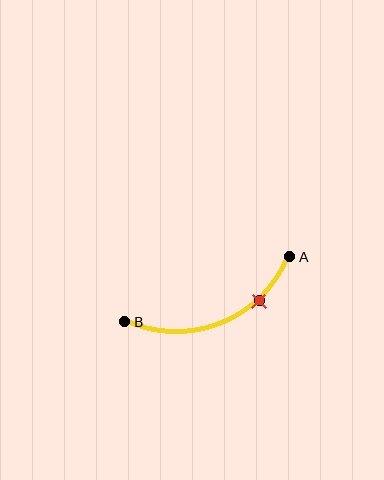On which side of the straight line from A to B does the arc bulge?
The arc bulges below the straight line connecting A and B.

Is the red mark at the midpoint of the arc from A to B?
No. The red mark lies on the arc but is closer to endpoint A. The arc midpoint would be at the point on the curve equidistant along the arc from both A and B.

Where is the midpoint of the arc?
The arc midpoint is the point on the curve farthest from the straight line joining A and B. It sits below that line.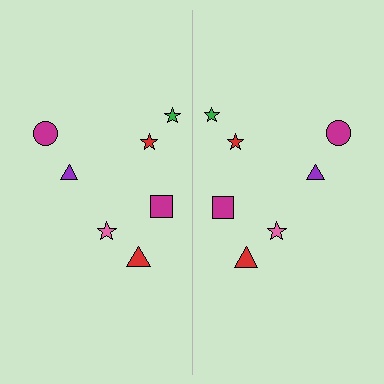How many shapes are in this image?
There are 14 shapes in this image.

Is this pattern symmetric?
Yes, this pattern has bilateral (reflection) symmetry.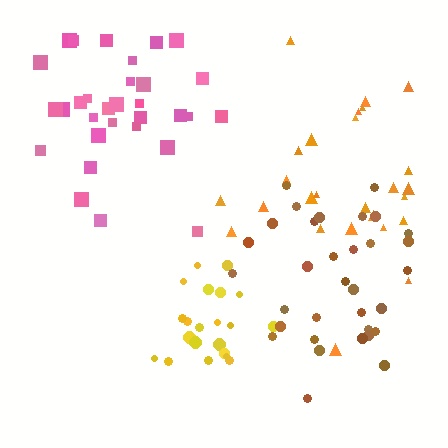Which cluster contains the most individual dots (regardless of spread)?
Brown (33).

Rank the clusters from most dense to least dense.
yellow, brown, pink, orange.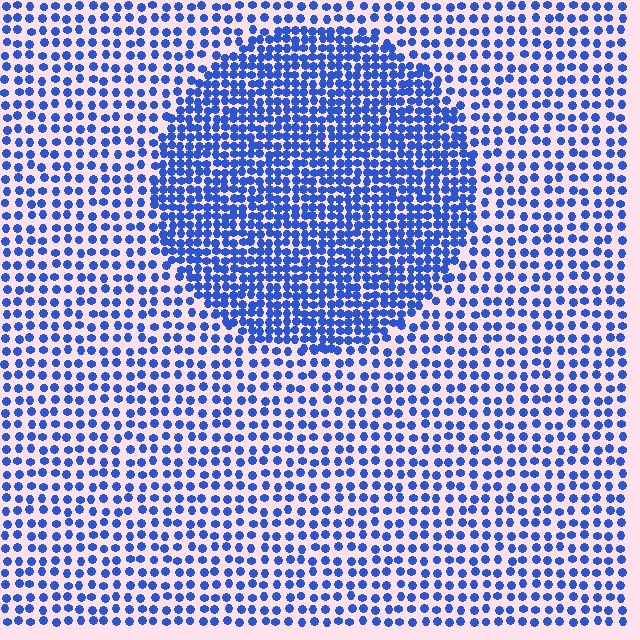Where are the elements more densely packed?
The elements are more densely packed inside the circle boundary.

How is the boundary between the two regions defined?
The boundary is defined by a change in element density (approximately 1.9x ratio). All elements are the same color, size, and shape.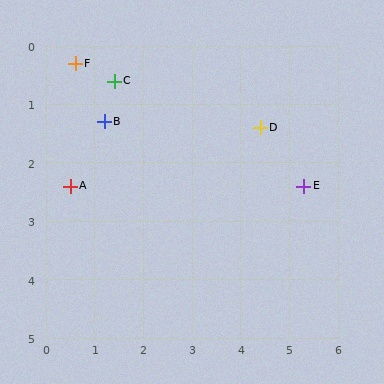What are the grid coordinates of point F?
Point F is at approximately (0.6, 0.3).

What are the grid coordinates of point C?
Point C is at approximately (1.4, 0.6).